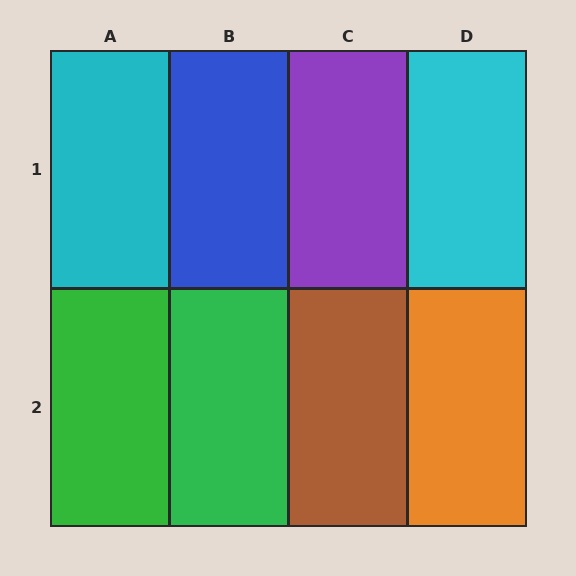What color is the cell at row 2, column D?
Orange.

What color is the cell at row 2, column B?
Green.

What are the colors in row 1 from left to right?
Cyan, blue, purple, cyan.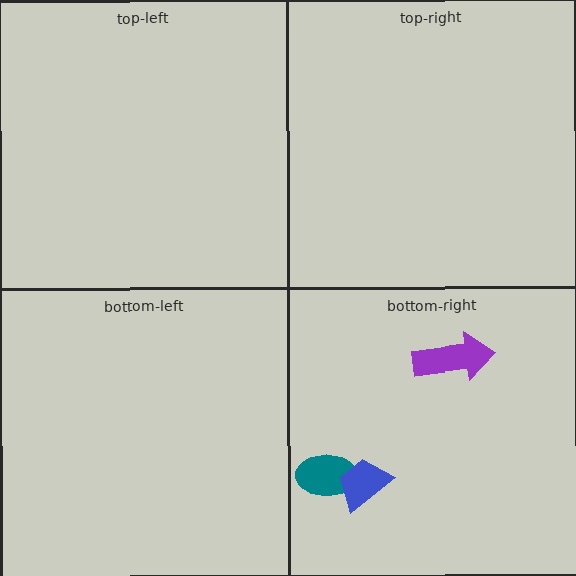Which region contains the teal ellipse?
The bottom-right region.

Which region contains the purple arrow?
The bottom-right region.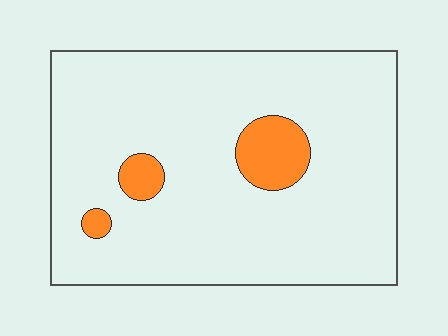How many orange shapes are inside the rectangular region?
3.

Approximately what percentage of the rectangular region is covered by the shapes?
Approximately 10%.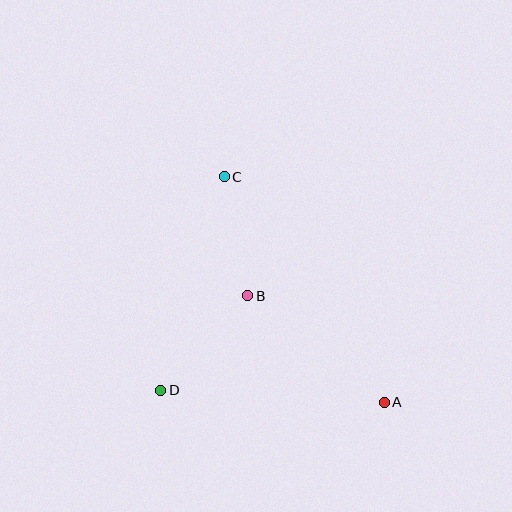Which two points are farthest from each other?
Points A and C are farthest from each other.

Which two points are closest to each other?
Points B and C are closest to each other.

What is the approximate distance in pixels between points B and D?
The distance between B and D is approximately 129 pixels.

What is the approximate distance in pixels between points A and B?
The distance between A and B is approximately 173 pixels.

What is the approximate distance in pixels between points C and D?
The distance between C and D is approximately 223 pixels.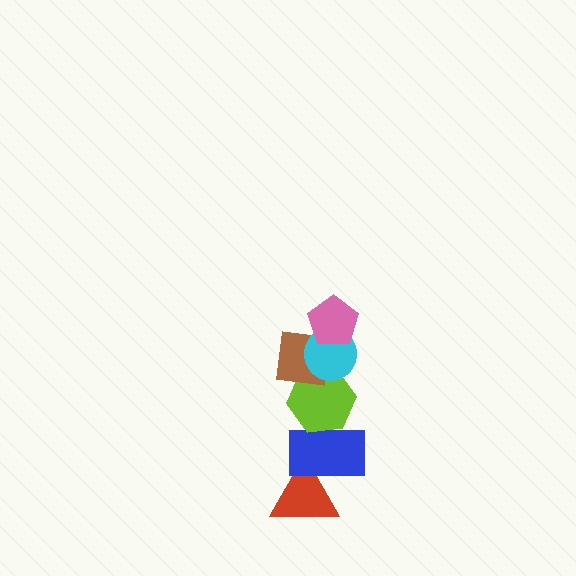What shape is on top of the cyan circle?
The pink pentagon is on top of the cyan circle.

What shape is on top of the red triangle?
The blue rectangle is on top of the red triangle.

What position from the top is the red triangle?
The red triangle is 6th from the top.